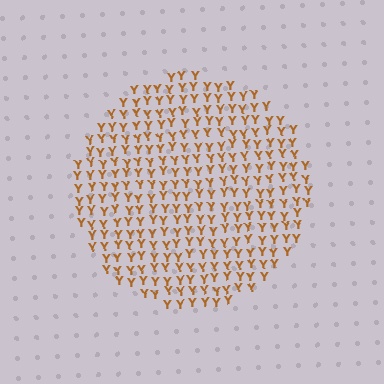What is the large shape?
The large shape is a circle.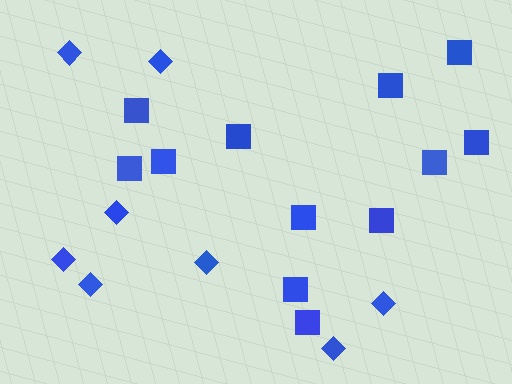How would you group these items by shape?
There are 2 groups: one group of diamonds (8) and one group of squares (12).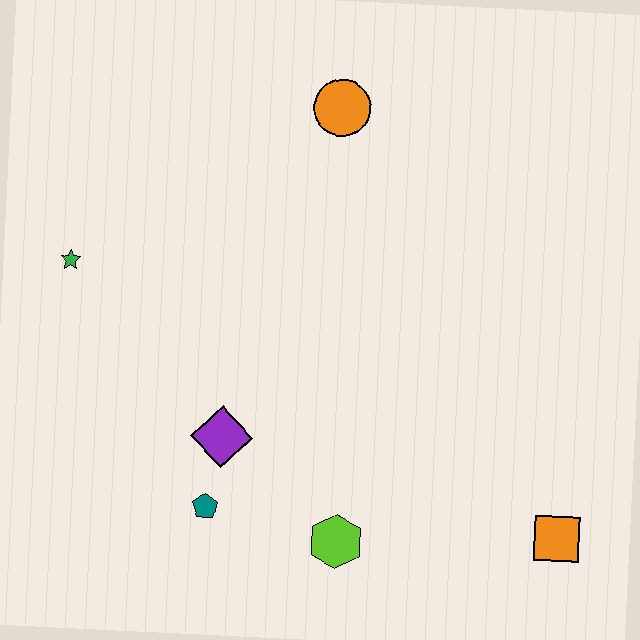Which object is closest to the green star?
The purple diamond is closest to the green star.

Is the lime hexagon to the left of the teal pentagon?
No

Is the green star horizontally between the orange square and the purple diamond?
No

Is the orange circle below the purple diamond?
No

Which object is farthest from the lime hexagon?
The orange circle is farthest from the lime hexagon.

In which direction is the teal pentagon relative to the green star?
The teal pentagon is below the green star.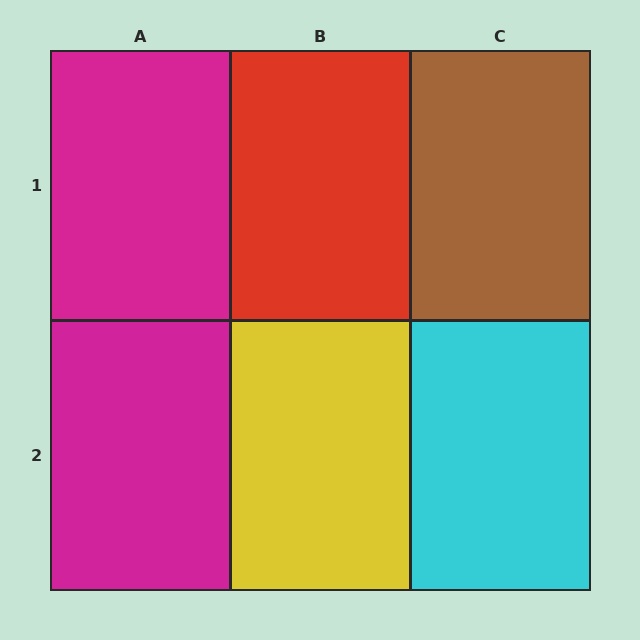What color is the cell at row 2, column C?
Cyan.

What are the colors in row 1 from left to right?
Magenta, red, brown.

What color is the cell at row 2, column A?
Magenta.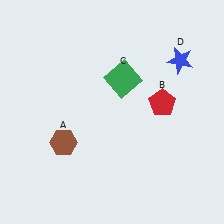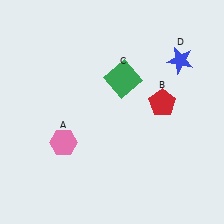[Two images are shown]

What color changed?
The hexagon (A) changed from brown in Image 1 to pink in Image 2.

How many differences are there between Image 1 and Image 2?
There is 1 difference between the two images.